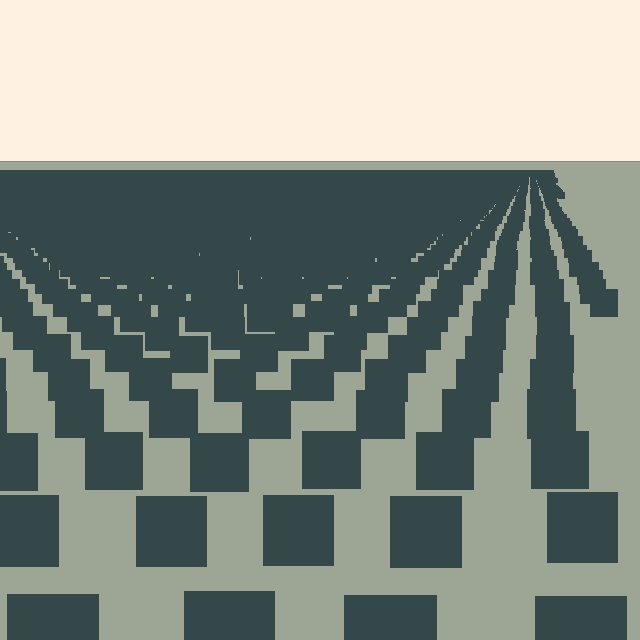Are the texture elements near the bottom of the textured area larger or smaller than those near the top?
Larger. Near the bottom, elements are closer to the viewer and appear at a bigger on-screen size.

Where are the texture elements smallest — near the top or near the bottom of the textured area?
Near the top.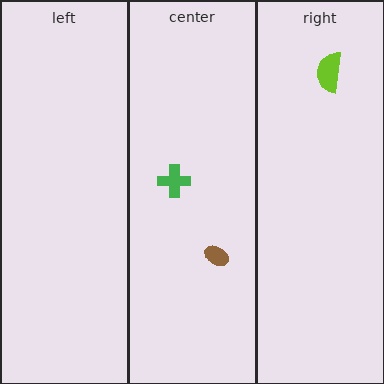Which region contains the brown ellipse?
The center region.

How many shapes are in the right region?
1.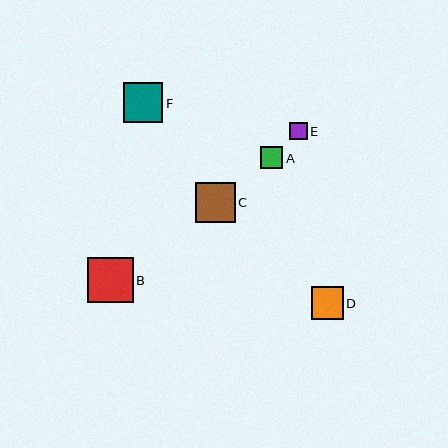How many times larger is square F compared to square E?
Square F is approximately 2.3 times the size of square E.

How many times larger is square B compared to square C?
Square B is approximately 1.1 times the size of square C.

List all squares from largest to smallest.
From largest to smallest: B, C, F, D, A, E.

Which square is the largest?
Square B is the largest with a size of approximately 45 pixels.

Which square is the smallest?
Square E is the smallest with a size of approximately 17 pixels.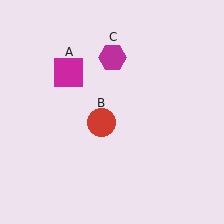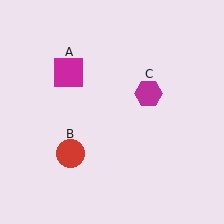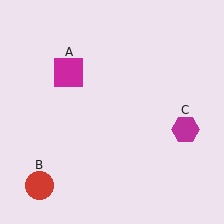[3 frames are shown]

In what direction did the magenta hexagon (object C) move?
The magenta hexagon (object C) moved down and to the right.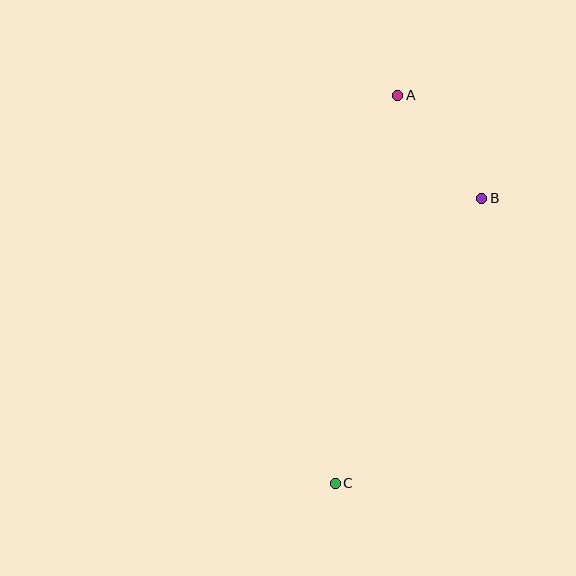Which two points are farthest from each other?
Points A and C are farthest from each other.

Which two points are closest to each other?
Points A and B are closest to each other.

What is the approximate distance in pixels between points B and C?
The distance between B and C is approximately 320 pixels.